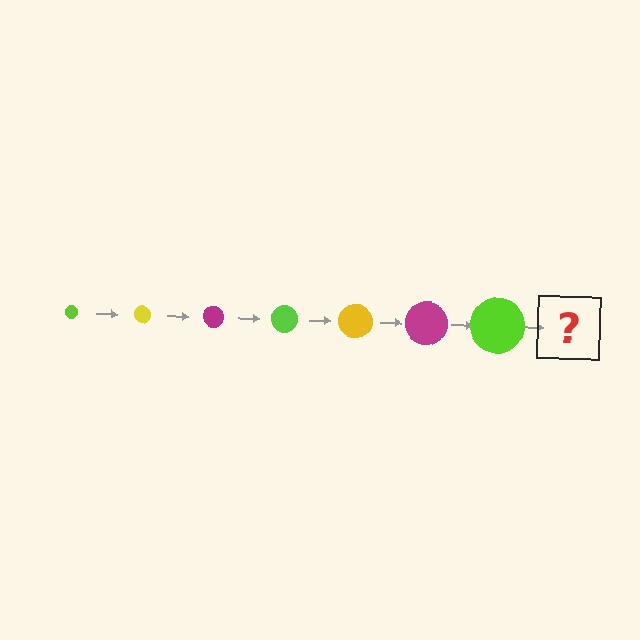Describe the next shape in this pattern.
It should be a yellow circle, larger than the previous one.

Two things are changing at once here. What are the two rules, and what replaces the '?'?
The two rules are that the circle grows larger each step and the color cycles through lime, yellow, and magenta. The '?' should be a yellow circle, larger than the previous one.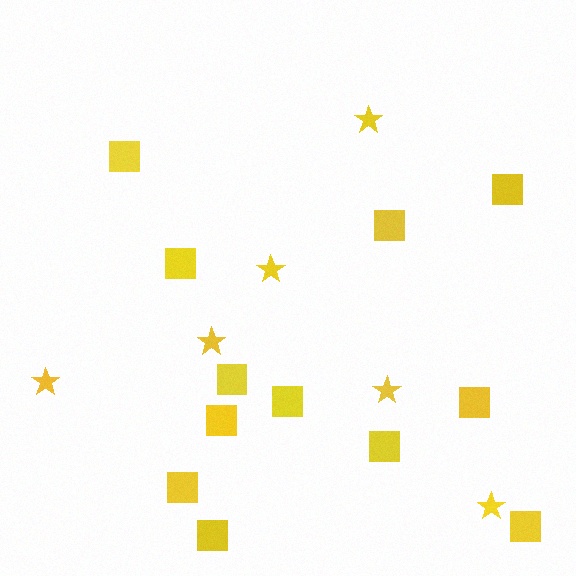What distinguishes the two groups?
There are 2 groups: one group of squares (12) and one group of stars (6).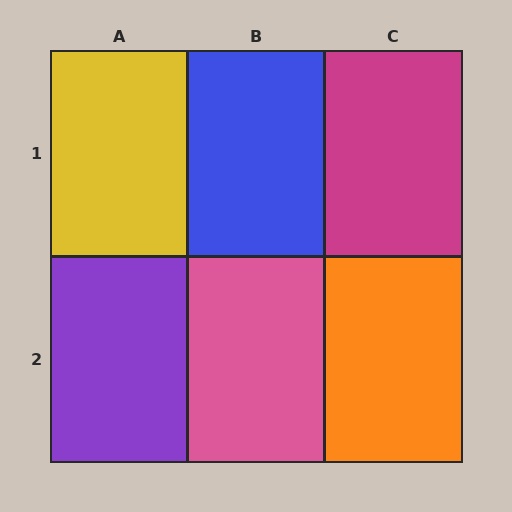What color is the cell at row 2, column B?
Pink.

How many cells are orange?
1 cell is orange.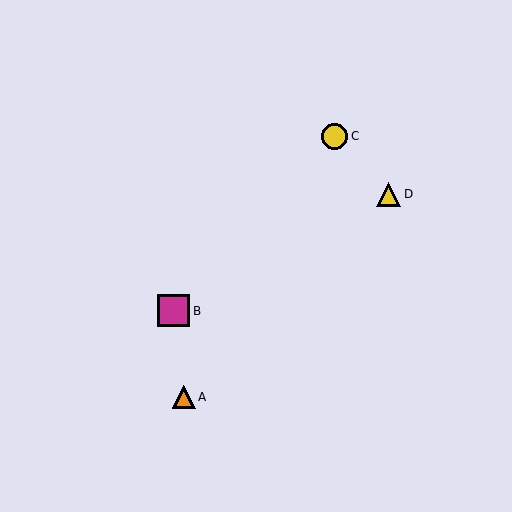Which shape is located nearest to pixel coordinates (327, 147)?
The yellow circle (labeled C) at (335, 136) is nearest to that location.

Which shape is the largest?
The magenta square (labeled B) is the largest.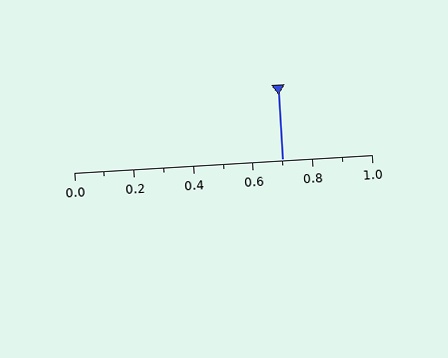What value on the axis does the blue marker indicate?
The marker indicates approximately 0.7.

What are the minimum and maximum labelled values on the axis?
The axis runs from 0.0 to 1.0.